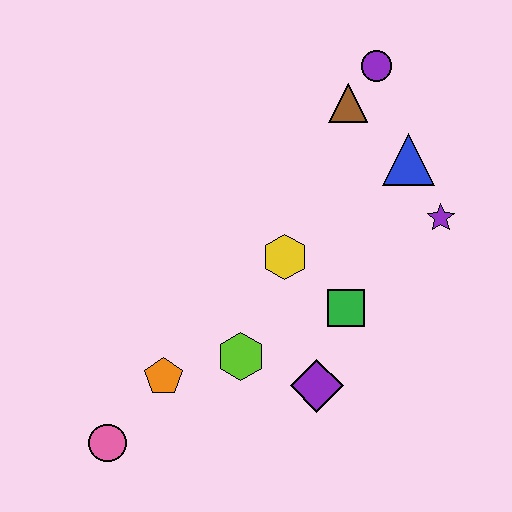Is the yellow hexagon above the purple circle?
No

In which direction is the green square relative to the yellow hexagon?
The green square is to the right of the yellow hexagon.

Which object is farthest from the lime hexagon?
The purple circle is farthest from the lime hexagon.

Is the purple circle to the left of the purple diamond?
No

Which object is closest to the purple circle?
The brown triangle is closest to the purple circle.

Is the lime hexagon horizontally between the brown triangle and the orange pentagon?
Yes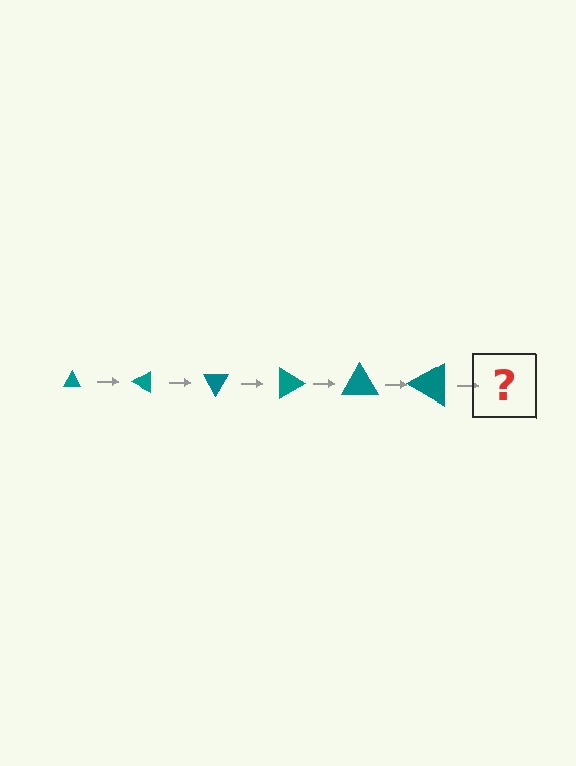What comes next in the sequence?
The next element should be a triangle, larger than the previous one and rotated 180 degrees from the start.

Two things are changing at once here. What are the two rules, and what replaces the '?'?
The two rules are that the triangle grows larger each step and it rotates 30 degrees each step. The '?' should be a triangle, larger than the previous one and rotated 180 degrees from the start.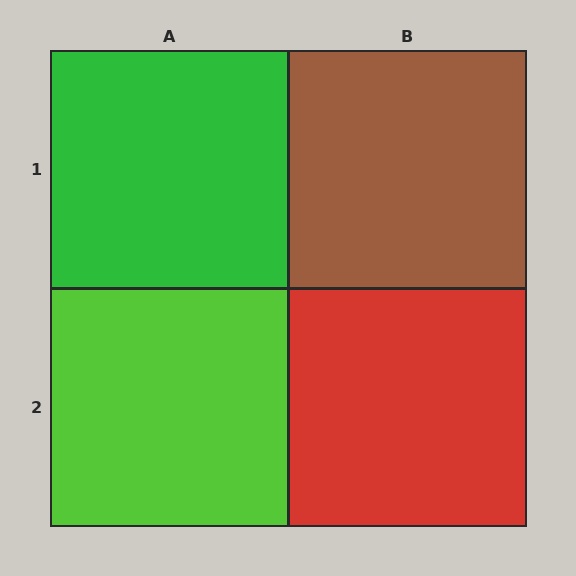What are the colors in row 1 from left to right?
Green, brown.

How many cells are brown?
1 cell is brown.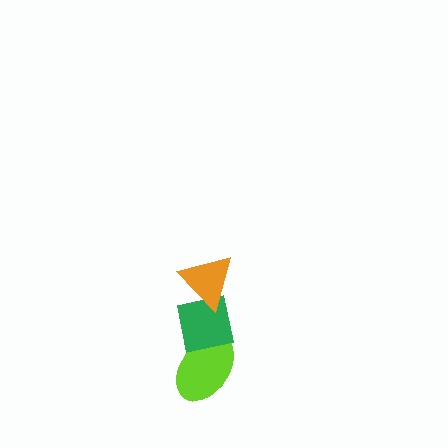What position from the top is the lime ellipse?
The lime ellipse is 3rd from the top.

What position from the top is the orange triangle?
The orange triangle is 1st from the top.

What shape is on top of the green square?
The orange triangle is on top of the green square.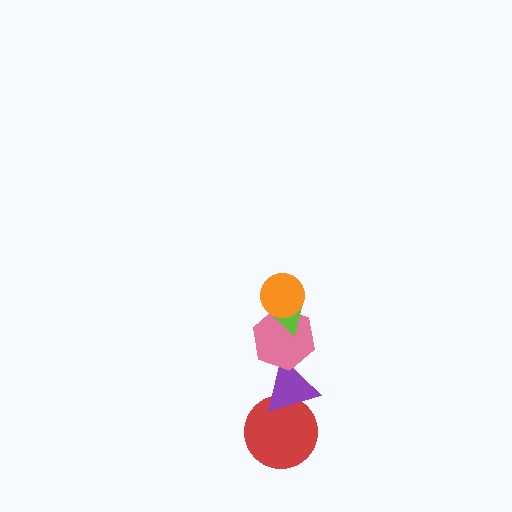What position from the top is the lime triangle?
The lime triangle is 2nd from the top.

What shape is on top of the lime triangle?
The orange circle is on top of the lime triangle.